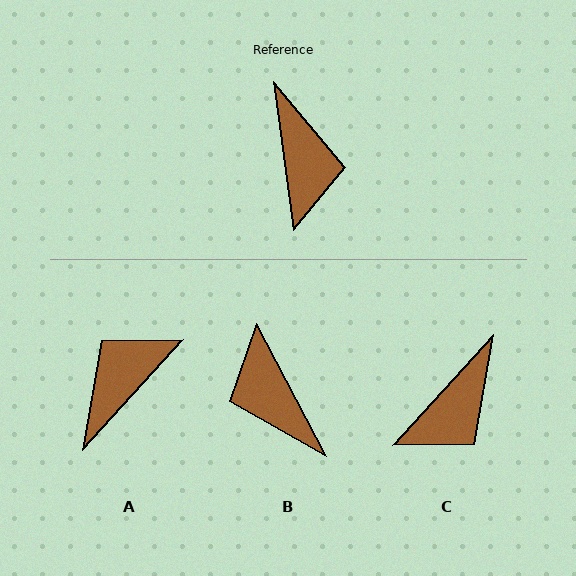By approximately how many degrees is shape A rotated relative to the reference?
Approximately 130 degrees counter-clockwise.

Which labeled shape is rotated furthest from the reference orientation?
B, about 160 degrees away.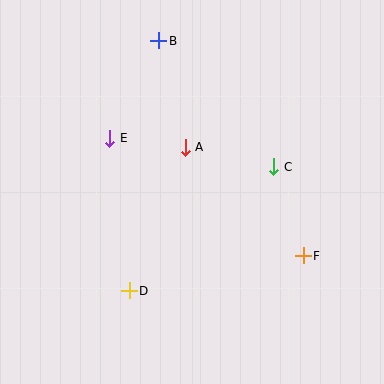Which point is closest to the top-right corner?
Point C is closest to the top-right corner.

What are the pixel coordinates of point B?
Point B is at (159, 41).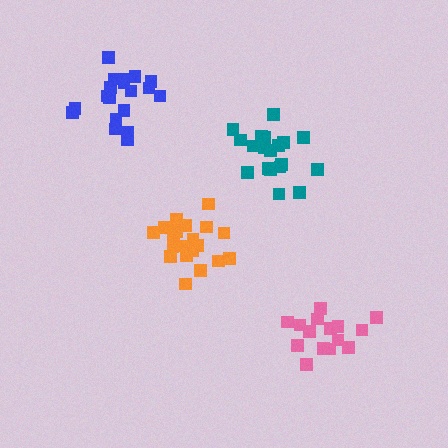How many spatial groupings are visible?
There are 4 spatial groupings.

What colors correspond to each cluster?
The clusters are colored: teal, orange, pink, blue.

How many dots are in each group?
Group 1: 20 dots, Group 2: 20 dots, Group 3: 15 dots, Group 4: 19 dots (74 total).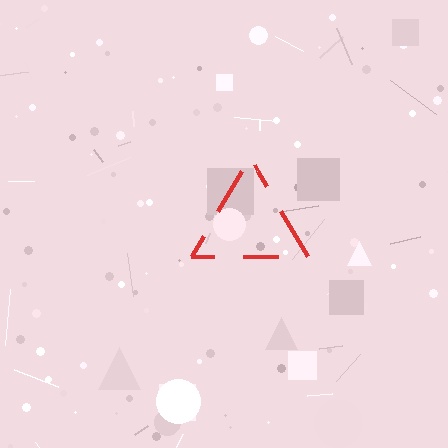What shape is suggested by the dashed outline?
The dashed outline suggests a triangle.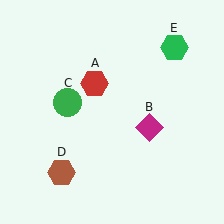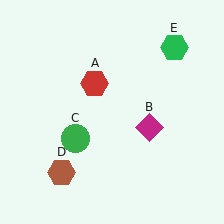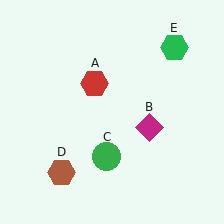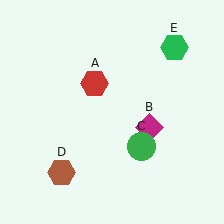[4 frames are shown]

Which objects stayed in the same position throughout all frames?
Red hexagon (object A) and magenta diamond (object B) and brown hexagon (object D) and green hexagon (object E) remained stationary.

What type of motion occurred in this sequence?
The green circle (object C) rotated counterclockwise around the center of the scene.